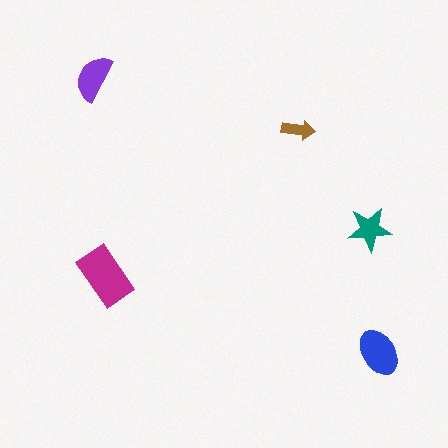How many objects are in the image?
There are 5 objects in the image.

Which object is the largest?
The magenta rectangle.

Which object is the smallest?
The brown arrow.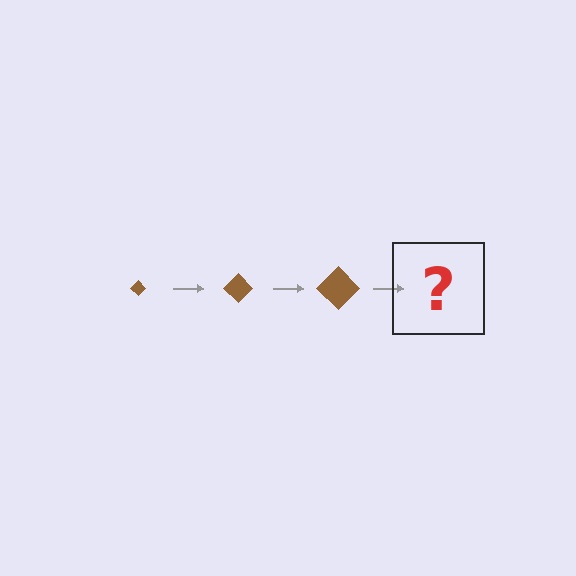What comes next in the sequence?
The next element should be a brown diamond, larger than the previous one.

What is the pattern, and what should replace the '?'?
The pattern is that the diamond gets progressively larger each step. The '?' should be a brown diamond, larger than the previous one.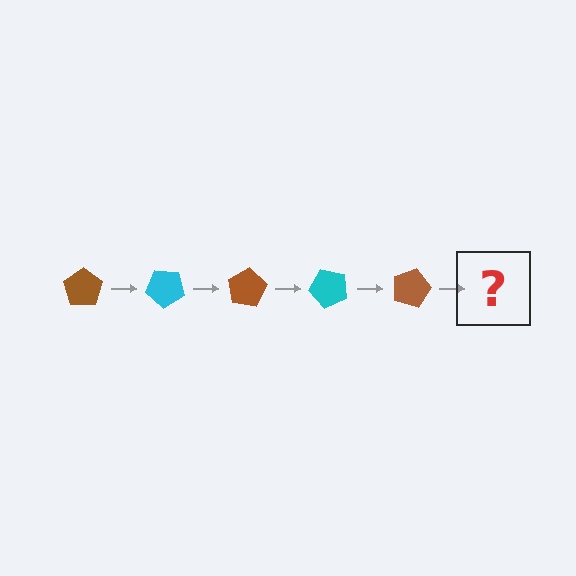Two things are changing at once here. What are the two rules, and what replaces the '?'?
The two rules are that it rotates 40 degrees each step and the color cycles through brown and cyan. The '?' should be a cyan pentagon, rotated 200 degrees from the start.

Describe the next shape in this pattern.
It should be a cyan pentagon, rotated 200 degrees from the start.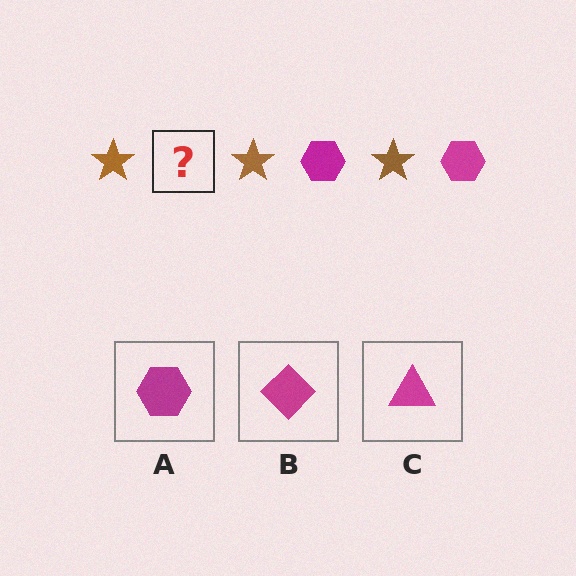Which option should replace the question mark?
Option A.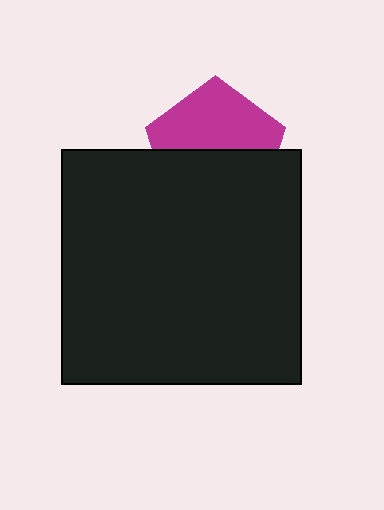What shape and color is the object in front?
The object in front is a black rectangle.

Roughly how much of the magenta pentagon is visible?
About half of it is visible (roughly 51%).